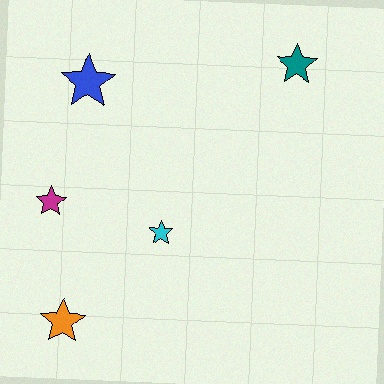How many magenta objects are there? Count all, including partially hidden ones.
There is 1 magenta object.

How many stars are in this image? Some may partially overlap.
There are 5 stars.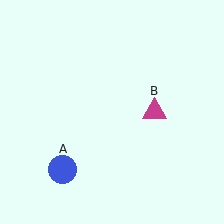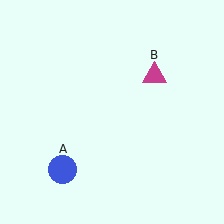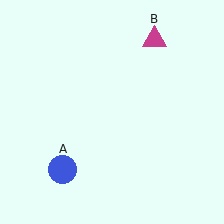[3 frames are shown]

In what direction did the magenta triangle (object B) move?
The magenta triangle (object B) moved up.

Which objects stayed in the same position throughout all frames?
Blue circle (object A) remained stationary.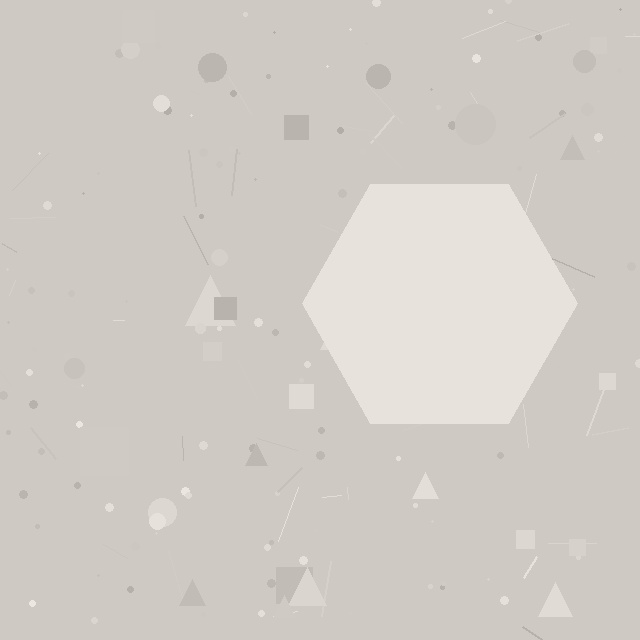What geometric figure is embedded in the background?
A hexagon is embedded in the background.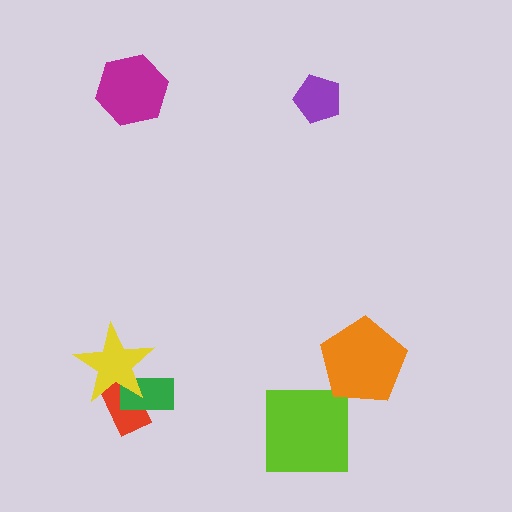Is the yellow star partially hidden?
No, no other shape covers it.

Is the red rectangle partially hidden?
Yes, it is partially covered by another shape.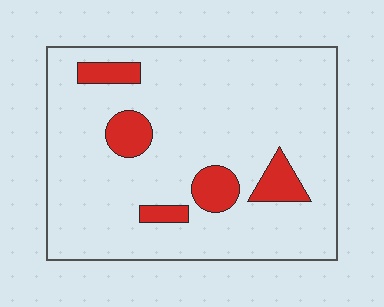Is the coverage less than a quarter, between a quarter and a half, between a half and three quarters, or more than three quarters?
Less than a quarter.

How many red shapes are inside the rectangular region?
5.